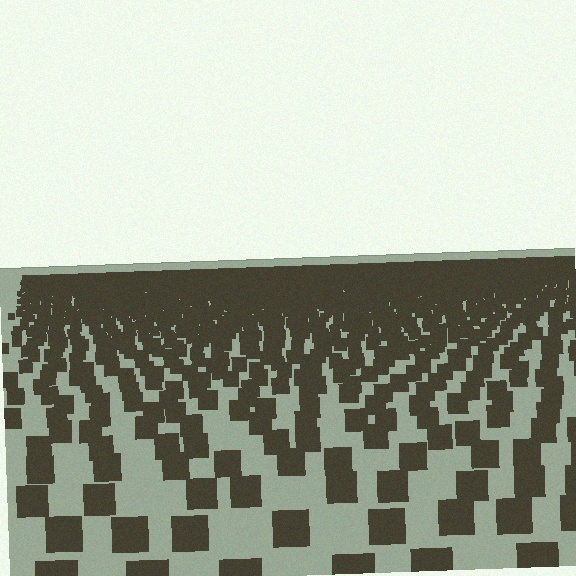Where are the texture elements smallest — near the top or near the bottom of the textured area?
Near the top.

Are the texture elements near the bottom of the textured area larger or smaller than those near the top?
Larger. Near the bottom, elements are closer to the viewer and appear at a bigger on-screen size.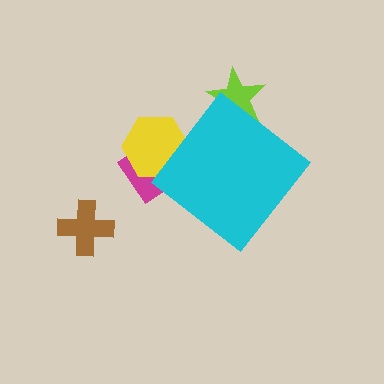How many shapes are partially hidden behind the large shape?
3 shapes are partially hidden.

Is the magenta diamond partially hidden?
Yes, the magenta diamond is partially hidden behind the cyan diamond.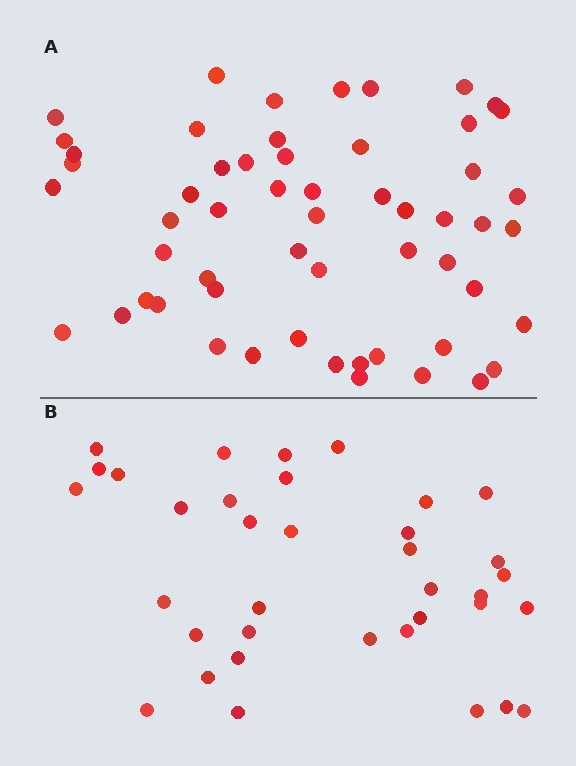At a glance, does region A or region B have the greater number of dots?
Region A (the top region) has more dots.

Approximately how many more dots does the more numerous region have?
Region A has approximately 20 more dots than region B.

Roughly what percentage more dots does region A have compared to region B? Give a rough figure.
About 55% more.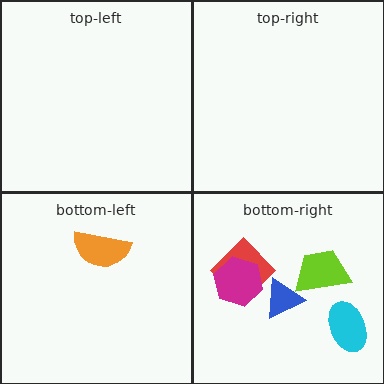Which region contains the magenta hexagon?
The bottom-right region.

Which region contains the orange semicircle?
The bottom-left region.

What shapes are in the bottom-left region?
The orange semicircle.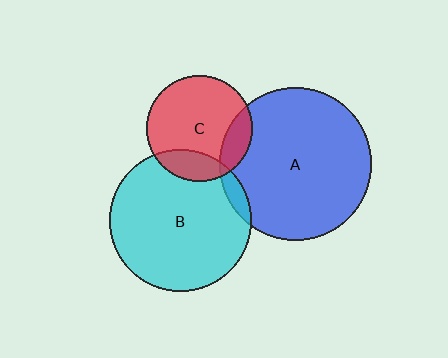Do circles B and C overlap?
Yes.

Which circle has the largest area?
Circle A (blue).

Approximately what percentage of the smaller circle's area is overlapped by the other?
Approximately 20%.